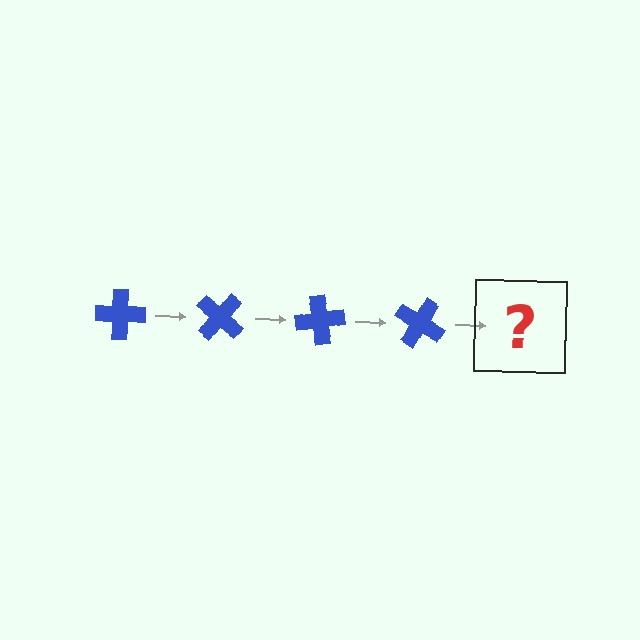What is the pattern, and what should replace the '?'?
The pattern is that the cross rotates 40 degrees each step. The '?' should be a blue cross rotated 160 degrees.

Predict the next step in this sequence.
The next step is a blue cross rotated 160 degrees.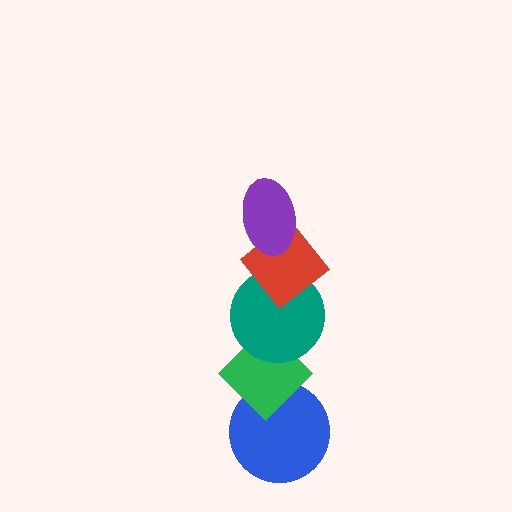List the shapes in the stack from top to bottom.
From top to bottom: the purple ellipse, the red diamond, the teal circle, the green diamond, the blue circle.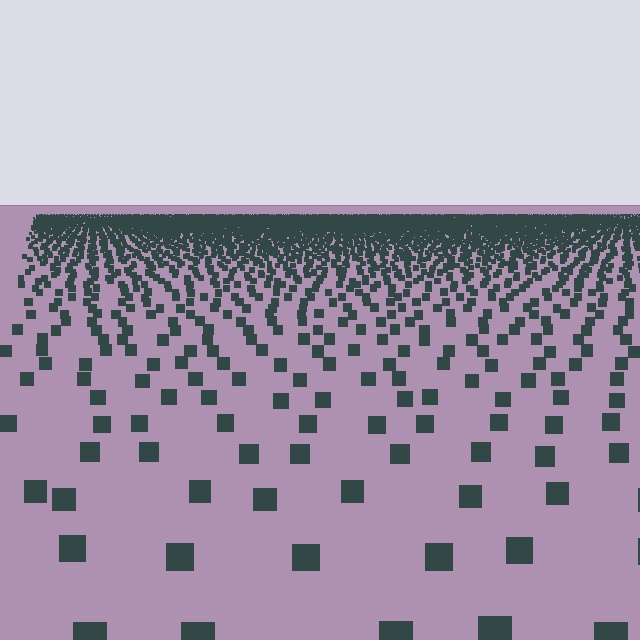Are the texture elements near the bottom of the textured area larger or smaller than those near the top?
Larger. Near the bottom, elements are closer to the viewer and appear at a bigger on-screen size.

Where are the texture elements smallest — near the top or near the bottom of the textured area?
Near the top.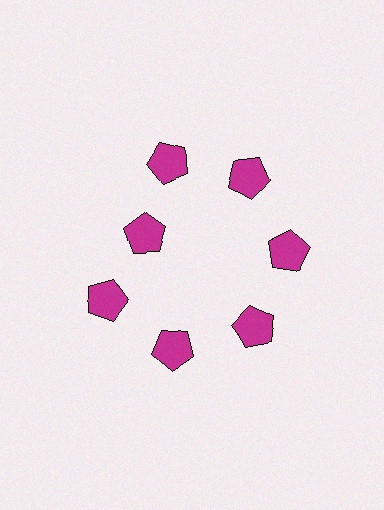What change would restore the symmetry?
The symmetry would be restored by moving it outward, back onto the ring so that all 7 pentagons sit at equal angles and equal distance from the center.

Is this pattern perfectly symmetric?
No. The 7 magenta pentagons are arranged in a ring, but one element near the 10 o'clock position is pulled inward toward the center, breaking the 7-fold rotational symmetry.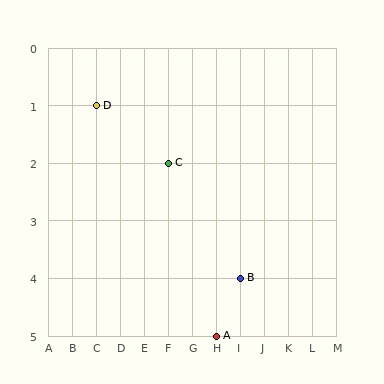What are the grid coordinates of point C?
Point C is at grid coordinates (F, 2).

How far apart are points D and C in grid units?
Points D and C are 3 columns and 1 row apart (about 3.2 grid units diagonally).